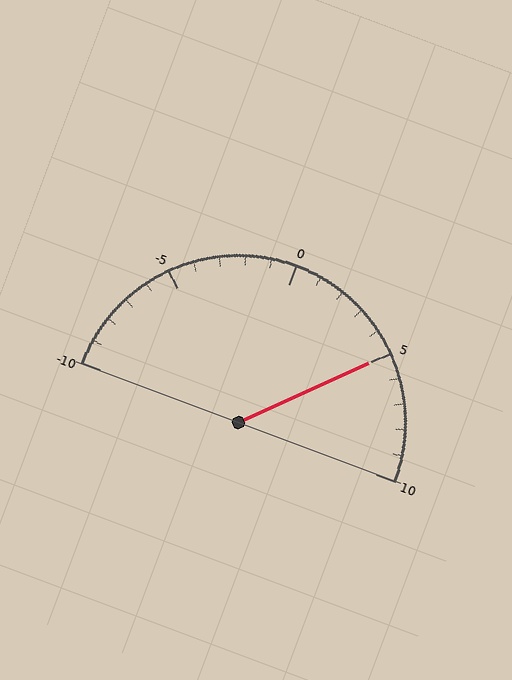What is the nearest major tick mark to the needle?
The nearest major tick mark is 5.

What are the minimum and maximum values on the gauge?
The gauge ranges from -10 to 10.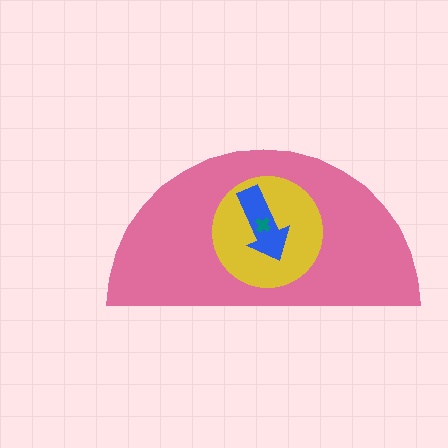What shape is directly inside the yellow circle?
The blue arrow.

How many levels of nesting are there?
4.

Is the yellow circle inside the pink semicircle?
Yes.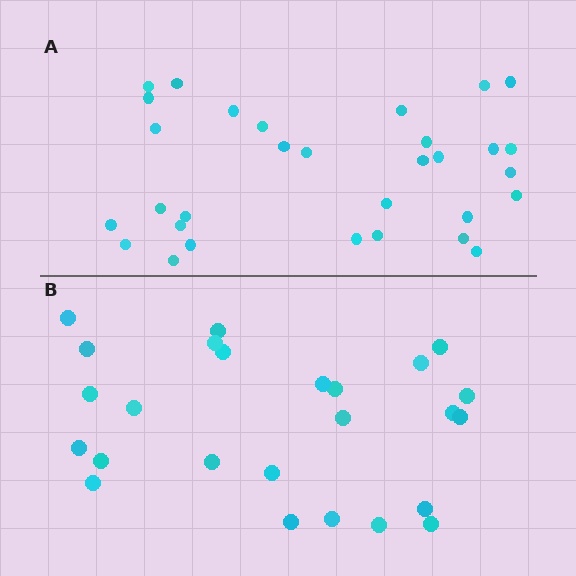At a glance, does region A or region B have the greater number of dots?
Region A (the top region) has more dots.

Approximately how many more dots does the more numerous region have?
Region A has about 6 more dots than region B.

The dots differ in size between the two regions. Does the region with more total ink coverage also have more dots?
No. Region B has more total ink coverage because its dots are larger, but region A actually contains more individual dots. Total area can be misleading — the number of items is what matters here.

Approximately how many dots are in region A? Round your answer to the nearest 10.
About 30 dots. (The exact count is 31, which rounds to 30.)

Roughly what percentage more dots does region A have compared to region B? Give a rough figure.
About 25% more.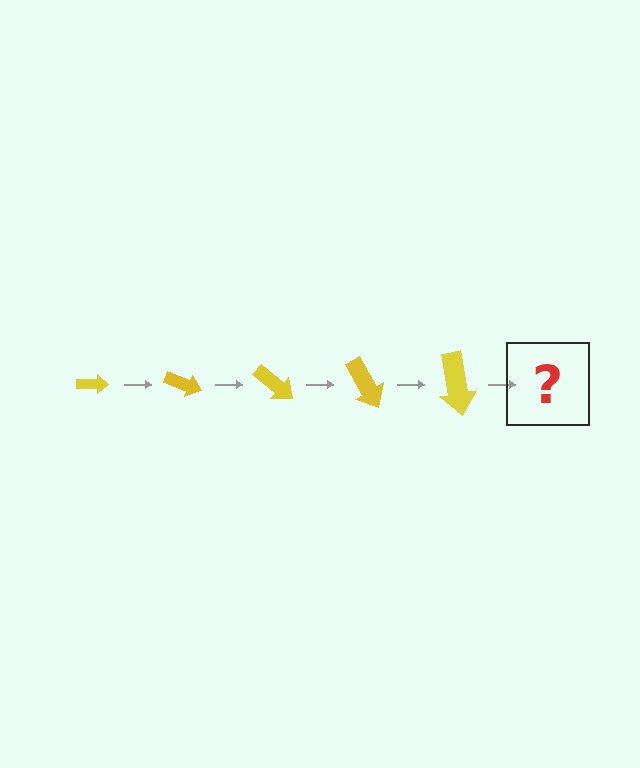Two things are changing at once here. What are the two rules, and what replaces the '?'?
The two rules are that the arrow grows larger each step and it rotates 20 degrees each step. The '?' should be an arrow, larger than the previous one and rotated 100 degrees from the start.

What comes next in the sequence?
The next element should be an arrow, larger than the previous one and rotated 100 degrees from the start.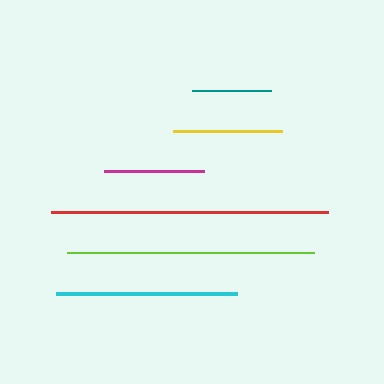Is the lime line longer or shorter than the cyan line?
The lime line is longer than the cyan line.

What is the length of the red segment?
The red segment is approximately 277 pixels long.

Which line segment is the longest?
The red line is the longest at approximately 277 pixels.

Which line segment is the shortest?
The teal line is the shortest at approximately 79 pixels.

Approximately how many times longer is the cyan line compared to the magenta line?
The cyan line is approximately 1.8 times the length of the magenta line.